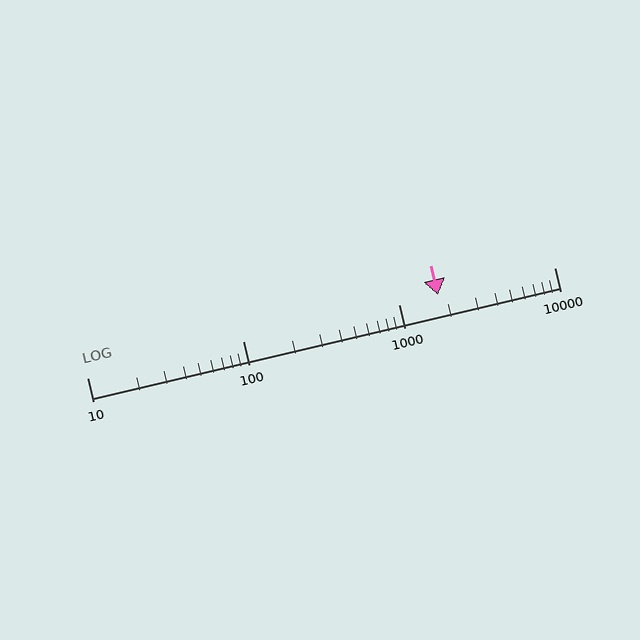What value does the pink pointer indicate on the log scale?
The pointer indicates approximately 1800.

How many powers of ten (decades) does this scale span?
The scale spans 3 decades, from 10 to 10000.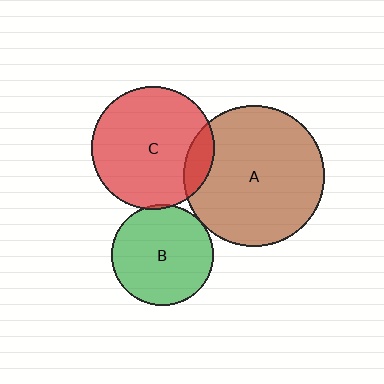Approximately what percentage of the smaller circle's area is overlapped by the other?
Approximately 5%.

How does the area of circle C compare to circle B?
Approximately 1.5 times.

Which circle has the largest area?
Circle A (brown).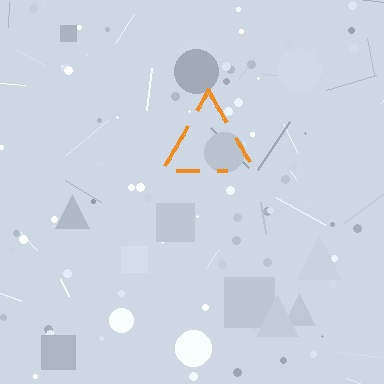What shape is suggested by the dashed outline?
The dashed outline suggests a triangle.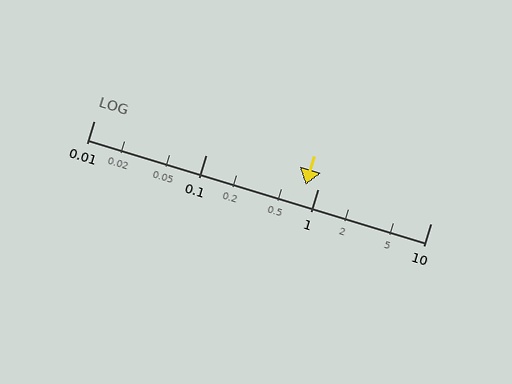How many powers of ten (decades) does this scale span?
The scale spans 3 decades, from 0.01 to 10.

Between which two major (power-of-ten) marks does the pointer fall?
The pointer is between 0.1 and 1.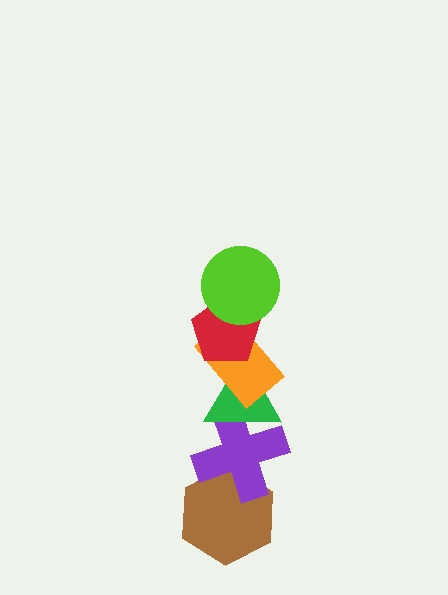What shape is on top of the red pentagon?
The lime circle is on top of the red pentagon.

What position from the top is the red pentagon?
The red pentagon is 2nd from the top.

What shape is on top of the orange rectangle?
The red pentagon is on top of the orange rectangle.